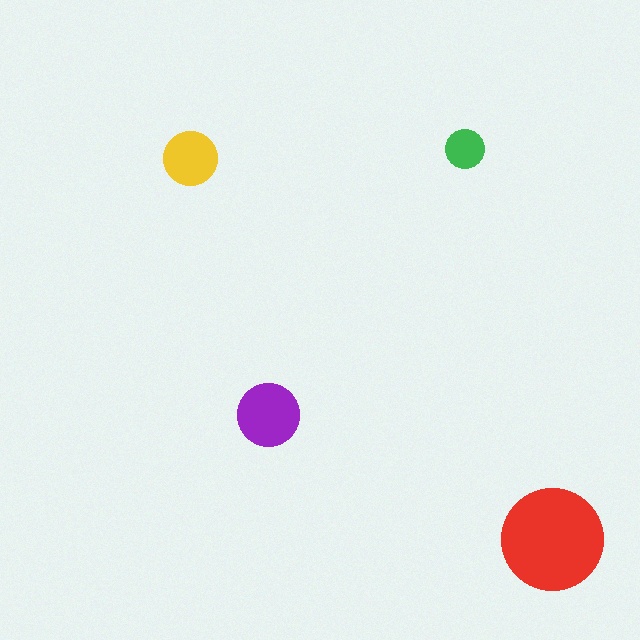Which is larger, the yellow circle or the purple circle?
The purple one.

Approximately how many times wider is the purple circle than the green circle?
About 1.5 times wider.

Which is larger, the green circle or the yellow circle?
The yellow one.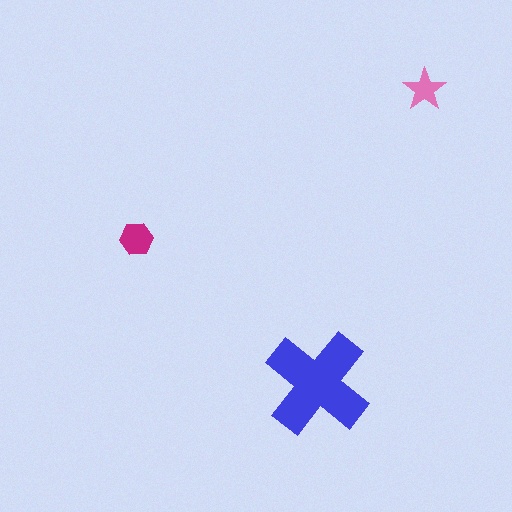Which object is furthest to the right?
The pink star is rightmost.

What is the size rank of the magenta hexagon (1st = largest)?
2nd.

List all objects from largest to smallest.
The blue cross, the magenta hexagon, the pink star.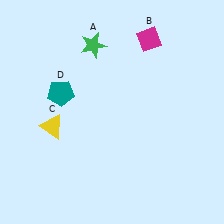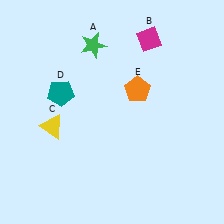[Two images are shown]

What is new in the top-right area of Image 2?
An orange pentagon (E) was added in the top-right area of Image 2.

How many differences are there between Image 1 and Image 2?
There is 1 difference between the two images.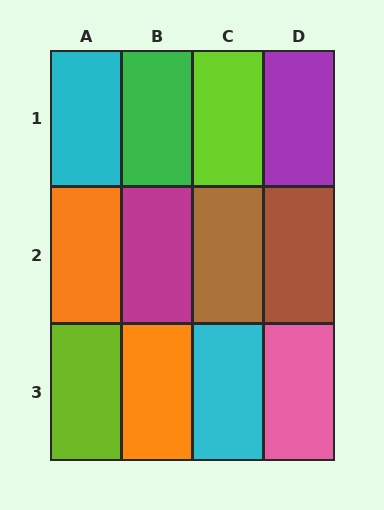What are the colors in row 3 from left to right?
Lime, orange, cyan, pink.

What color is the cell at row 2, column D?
Brown.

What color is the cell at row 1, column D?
Purple.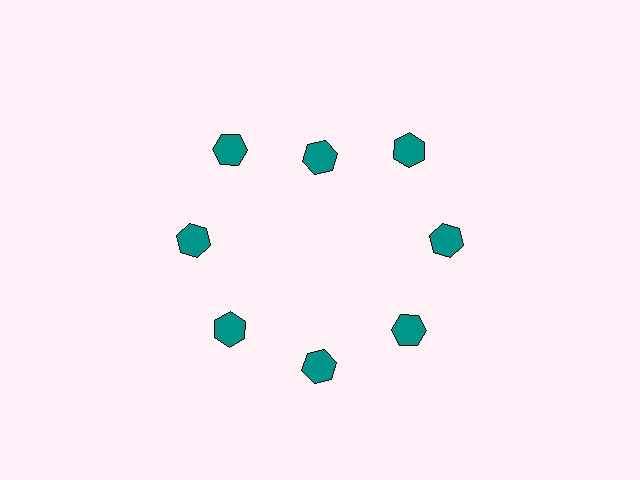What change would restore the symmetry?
The symmetry would be restored by moving it outward, back onto the ring so that all 8 hexagons sit at equal angles and equal distance from the center.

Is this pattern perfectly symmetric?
No. The 8 teal hexagons are arranged in a ring, but one element near the 12 o'clock position is pulled inward toward the center, breaking the 8-fold rotational symmetry.